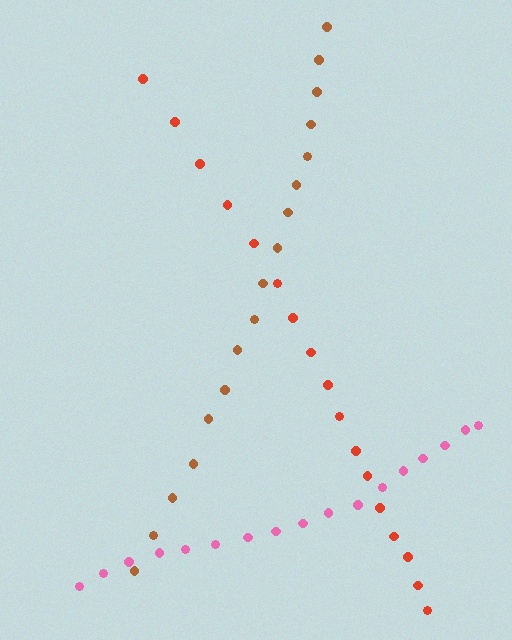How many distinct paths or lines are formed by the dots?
There are 3 distinct paths.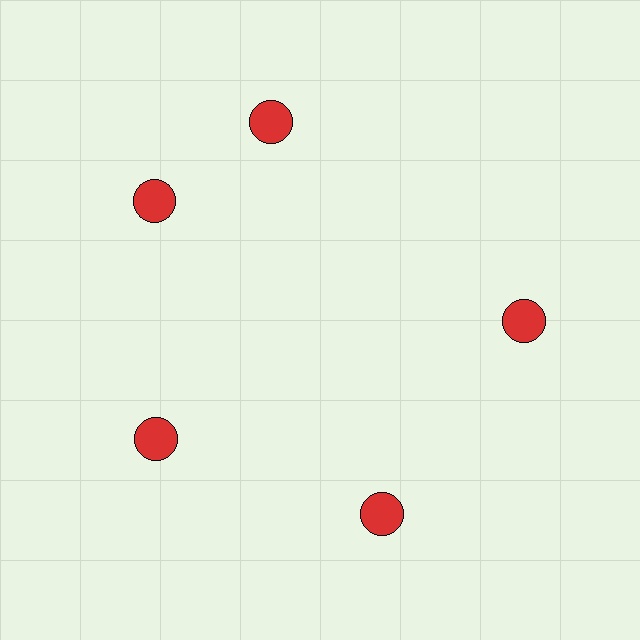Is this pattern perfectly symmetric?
No. The 5 red circles are arranged in a ring, but one element near the 1 o'clock position is rotated out of alignment along the ring, breaking the 5-fold rotational symmetry.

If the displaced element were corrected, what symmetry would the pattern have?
It would have 5-fold rotational symmetry — the pattern would map onto itself every 72 degrees.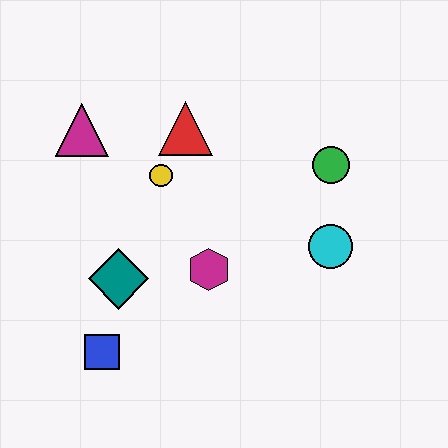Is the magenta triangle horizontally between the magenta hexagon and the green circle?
No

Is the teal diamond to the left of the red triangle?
Yes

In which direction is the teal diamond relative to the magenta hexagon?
The teal diamond is to the left of the magenta hexagon.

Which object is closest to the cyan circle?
The green circle is closest to the cyan circle.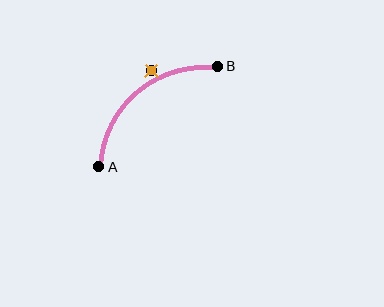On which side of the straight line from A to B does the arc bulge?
The arc bulges above and to the left of the straight line connecting A and B.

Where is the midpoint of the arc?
The arc midpoint is the point on the curve farthest from the straight line joining A and B. It sits above and to the left of that line.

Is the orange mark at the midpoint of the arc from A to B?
No — the orange mark does not lie on the arc at all. It sits slightly outside the curve.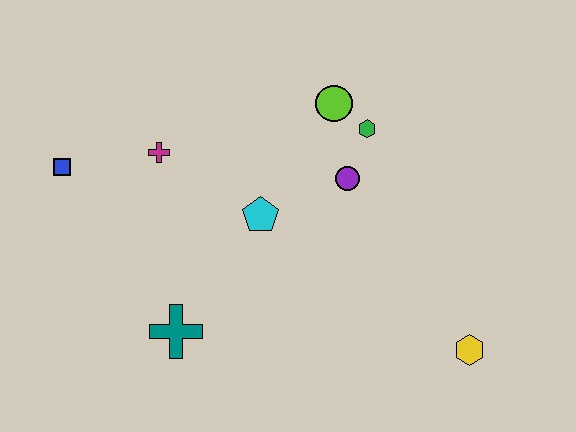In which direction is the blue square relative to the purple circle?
The blue square is to the left of the purple circle.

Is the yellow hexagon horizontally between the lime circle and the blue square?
No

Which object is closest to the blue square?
The magenta cross is closest to the blue square.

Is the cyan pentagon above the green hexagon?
No